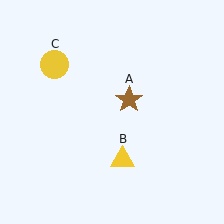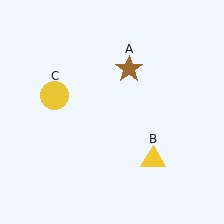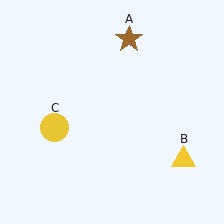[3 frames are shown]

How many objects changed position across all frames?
3 objects changed position: brown star (object A), yellow triangle (object B), yellow circle (object C).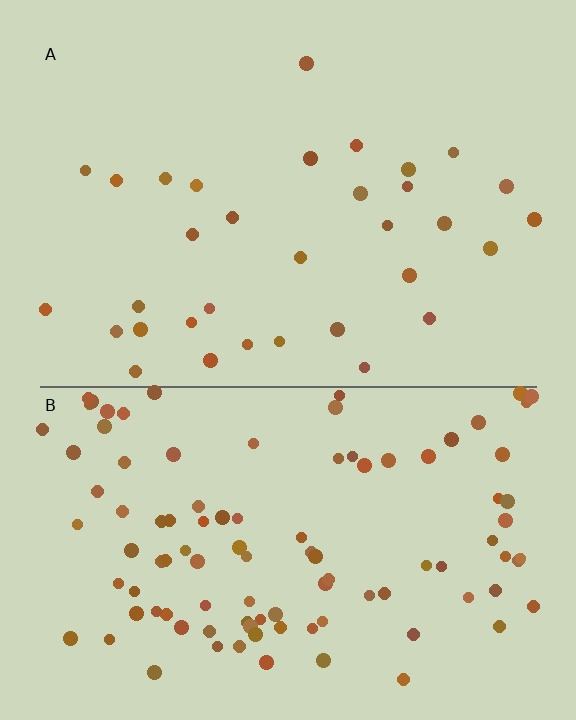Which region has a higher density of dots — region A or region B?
B (the bottom).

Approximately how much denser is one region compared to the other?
Approximately 3.1× — region B over region A.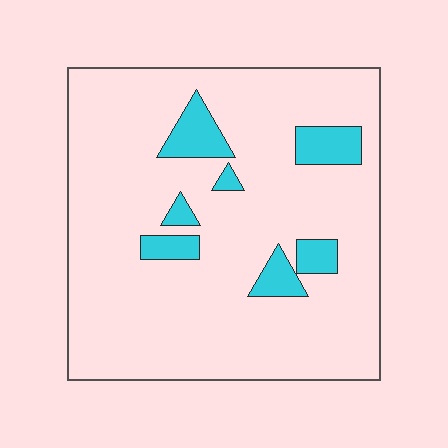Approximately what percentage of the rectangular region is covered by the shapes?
Approximately 10%.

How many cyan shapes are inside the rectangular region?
7.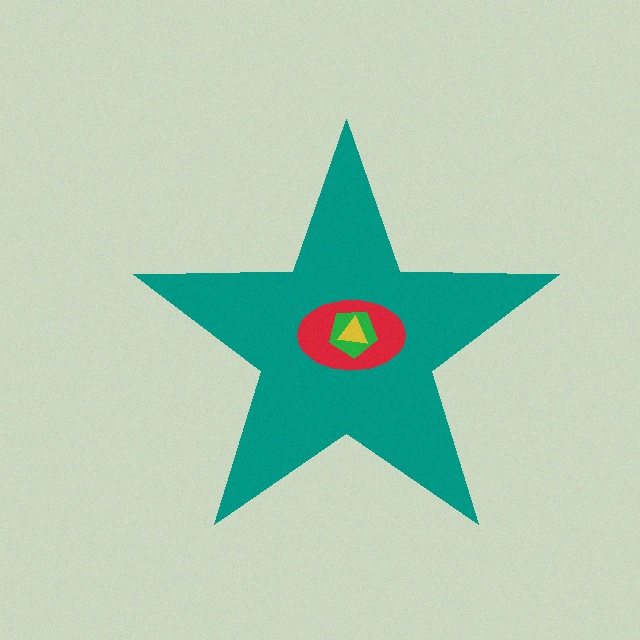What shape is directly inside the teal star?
The red ellipse.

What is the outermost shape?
The teal star.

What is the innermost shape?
The yellow triangle.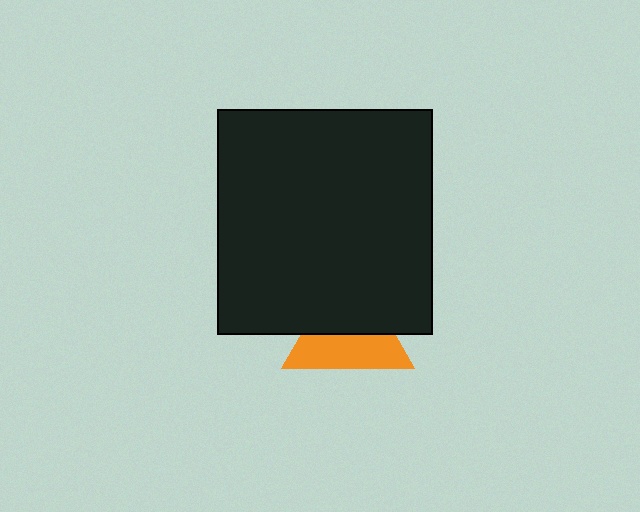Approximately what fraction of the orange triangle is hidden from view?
Roughly 50% of the orange triangle is hidden behind the black rectangle.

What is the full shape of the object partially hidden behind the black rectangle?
The partially hidden object is an orange triangle.